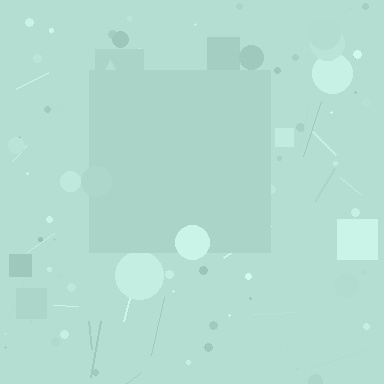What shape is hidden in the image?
A square is hidden in the image.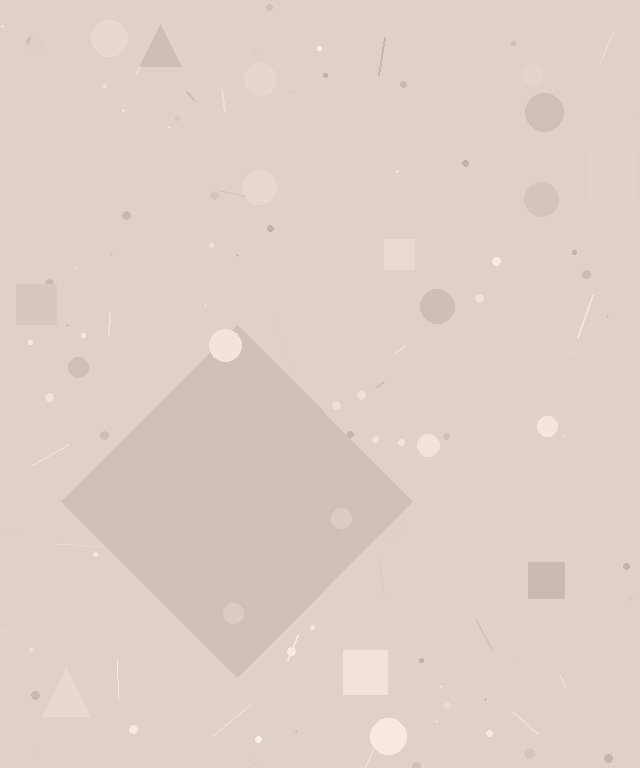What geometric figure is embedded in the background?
A diamond is embedded in the background.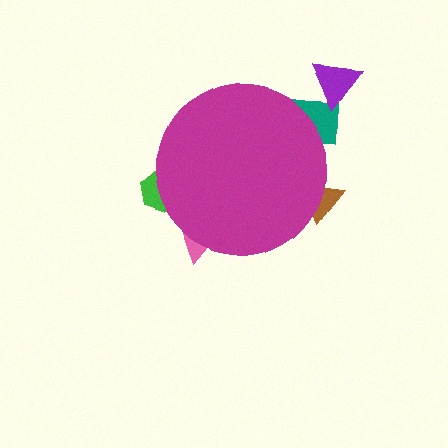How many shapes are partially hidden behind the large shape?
4 shapes are partially hidden.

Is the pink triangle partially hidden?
Yes, the pink triangle is partially hidden behind the magenta circle.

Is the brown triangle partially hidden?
Yes, the brown triangle is partially hidden behind the magenta circle.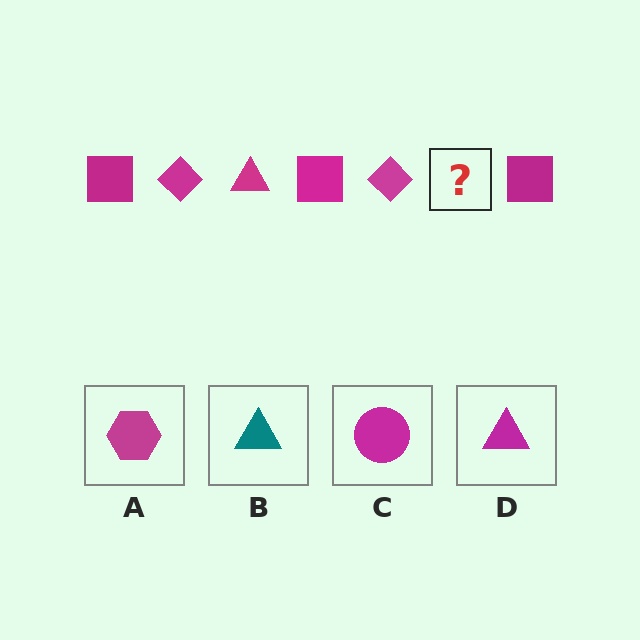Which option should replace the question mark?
Option D.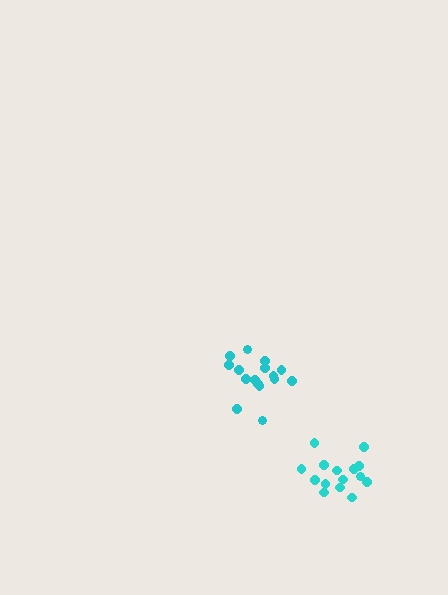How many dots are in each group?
Group 1: 16 dots, Group 2: 15 dots (31 total).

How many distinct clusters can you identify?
There are 2 distinct clusters.